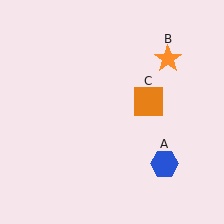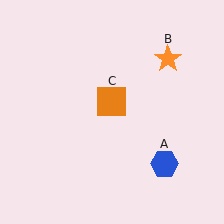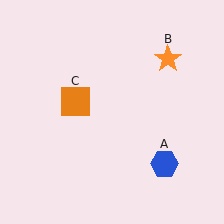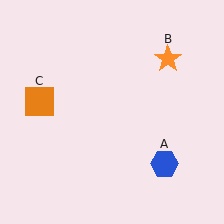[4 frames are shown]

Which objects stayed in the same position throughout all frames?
Blue hexagon (object A) and orange star (object B) remained stationary.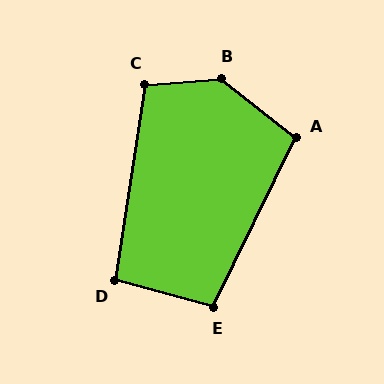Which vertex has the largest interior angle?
B, at approximately 137 degrees.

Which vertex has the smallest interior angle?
D, at approximately 97 degrees.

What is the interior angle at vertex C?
Approximately 103 degrees (obtuse).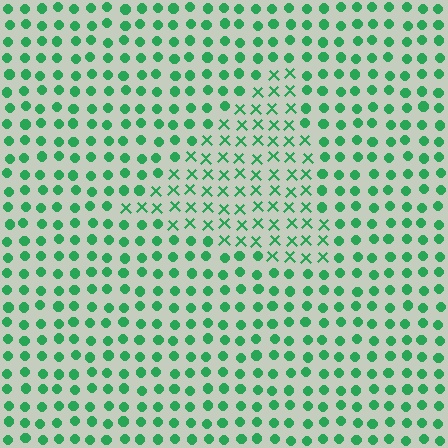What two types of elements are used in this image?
The image uses X marks inside the triangle region and circles outside it.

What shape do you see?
I see a triangle.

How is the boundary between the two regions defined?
The boundary is defined by a change in element shape: X marks inside vs. circles outside. All elements share the same color and spacing.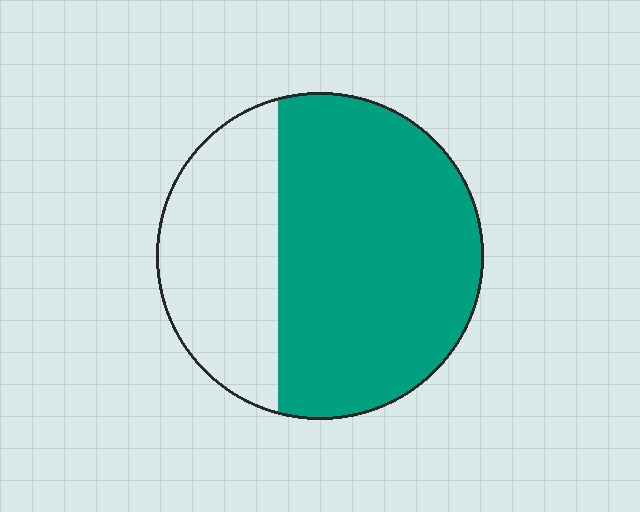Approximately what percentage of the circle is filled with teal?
Approximately 65%.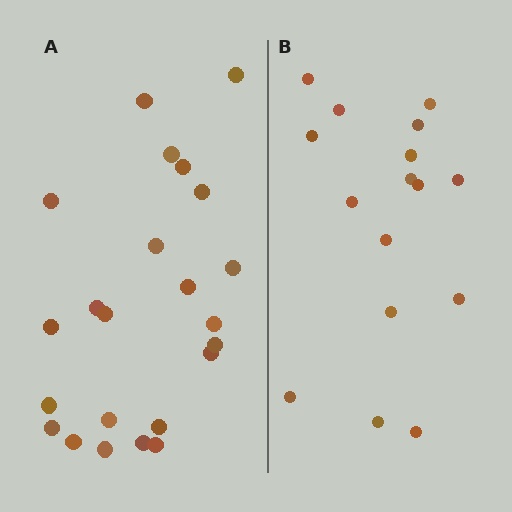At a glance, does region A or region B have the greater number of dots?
Region A (the left region) has more dots.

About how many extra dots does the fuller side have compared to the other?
Region A has roughly 8 or so more dots than region B.